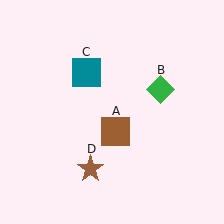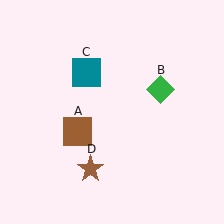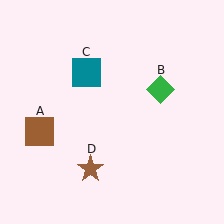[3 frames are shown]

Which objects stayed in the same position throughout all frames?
Green diamond (object B) and teal square (object C) and brown star (object D) remained stationary.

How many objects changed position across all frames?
1 object changed position: brown square (object A).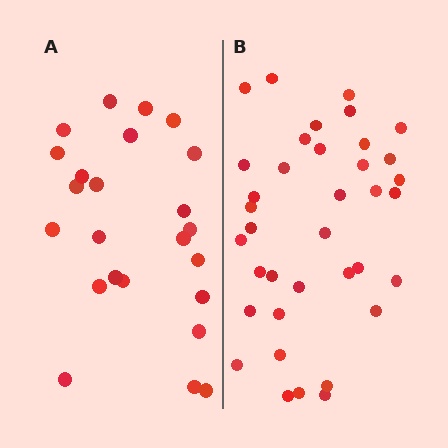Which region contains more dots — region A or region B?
Region B (the right region) has more dots.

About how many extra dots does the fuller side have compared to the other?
Region B has approximately 15 more dots than region A.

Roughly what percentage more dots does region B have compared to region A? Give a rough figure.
About 55% more.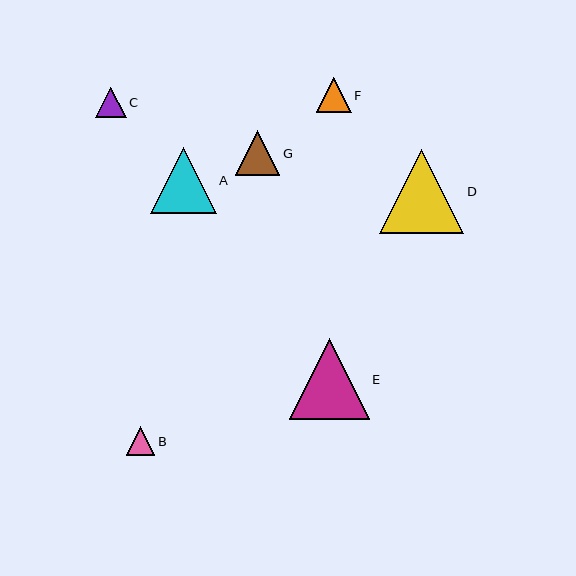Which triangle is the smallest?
Triangle B is the smallest with a size of approximately 28 pixels.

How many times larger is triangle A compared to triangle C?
Triangle A is approximately 2.2 times the size of triangle C.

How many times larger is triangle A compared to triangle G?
Triangle A is approximately 1.5 times the size of triangle G.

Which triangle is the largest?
Triangle D is the largest with a size of approximately 84 pixels.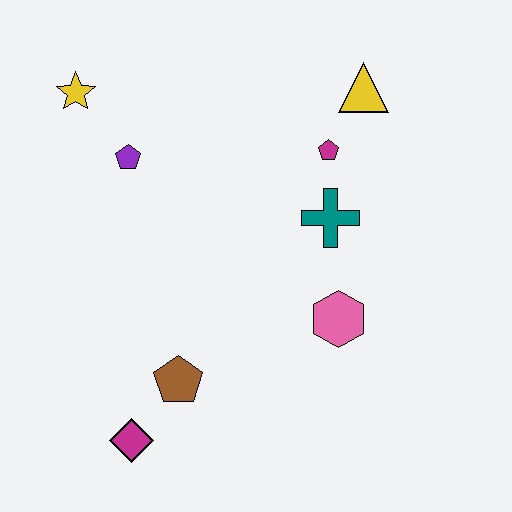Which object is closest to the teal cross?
The magenta pentagon is closest to the teal cross.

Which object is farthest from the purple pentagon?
The magenta diamond is farthest from the purple pentagon.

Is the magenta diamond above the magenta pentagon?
No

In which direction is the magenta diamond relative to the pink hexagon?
The magenta diamond is to the left of the pink hexagon.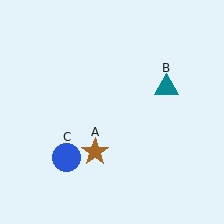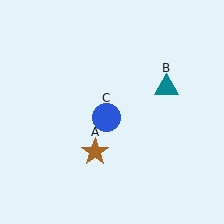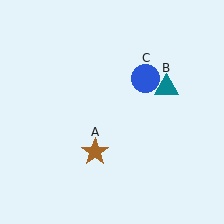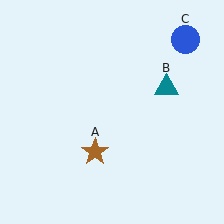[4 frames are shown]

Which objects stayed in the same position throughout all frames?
Brown star (object A) and teal triangle (object B) remained stationary.